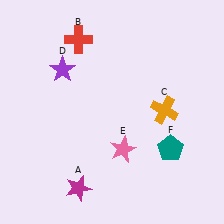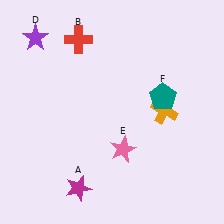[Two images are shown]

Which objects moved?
The objects that moved are: the purple star (D), the teal pentagon (F).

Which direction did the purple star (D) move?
The purple star (D) moved up.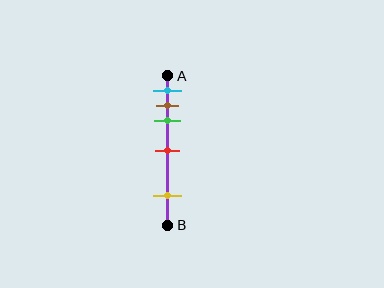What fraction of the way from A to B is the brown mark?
The brown mark is approximately 20% (0.2) of the way from A to B.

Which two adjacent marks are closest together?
The brown and green marks are the closest adjacent pair.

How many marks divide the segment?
There are 5 marks dividing the segment.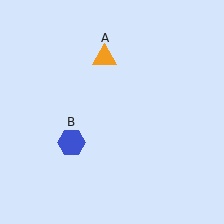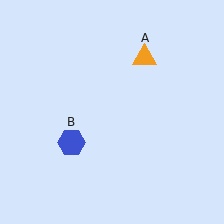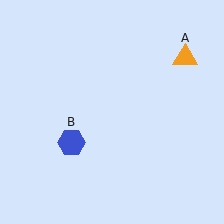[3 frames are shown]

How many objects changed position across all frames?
1 object changed position: orange triangle (object A).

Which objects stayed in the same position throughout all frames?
Blue hexagon (object B) remained stationary.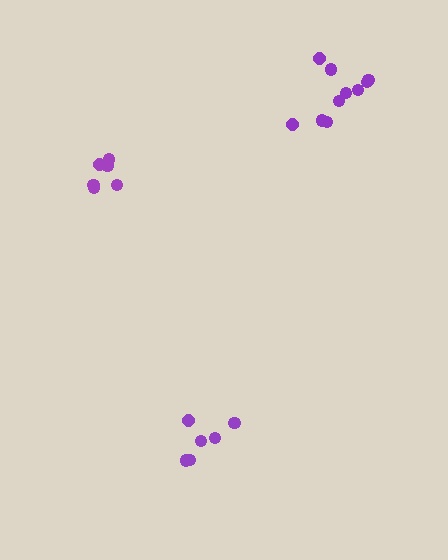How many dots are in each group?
Group 1: 6 dots, Group 2: 6 dots, Group 3: 10 dots (22 total).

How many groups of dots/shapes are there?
There are 3 groups.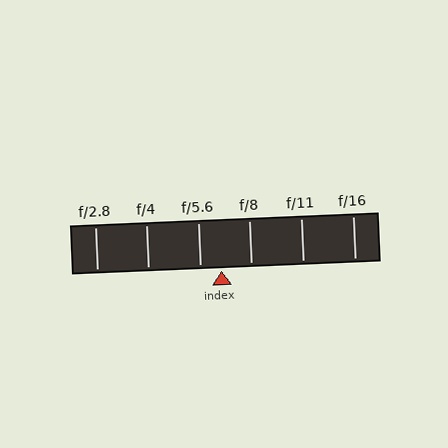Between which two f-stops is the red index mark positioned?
The index mark is between f/5.6 and f/8.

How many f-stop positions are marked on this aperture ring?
There are 6 f-stop positions marked.